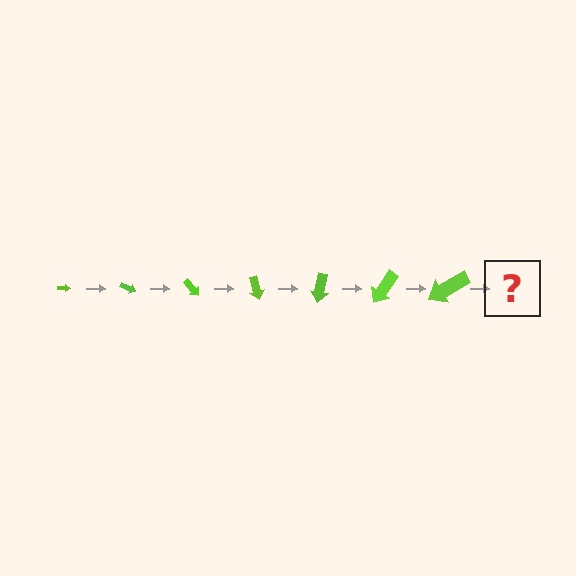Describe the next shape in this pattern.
It should be an arrow, larger than the previous one and rotated 175 degrees from the start.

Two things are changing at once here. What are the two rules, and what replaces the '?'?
The two rules are that the arrow grows larger each step and it rotates 25 degrees each step. The '?' should be an arrow, larger than the previous one and rotated 175 degrees from the start.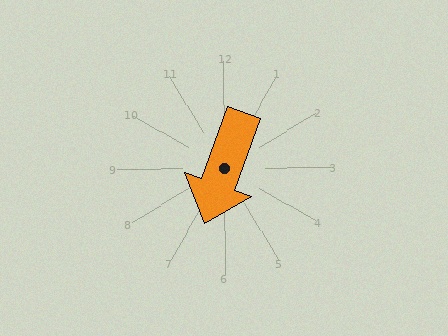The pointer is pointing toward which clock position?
Roughly 7 o'clock.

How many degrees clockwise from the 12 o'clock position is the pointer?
Approximately 200 degrees.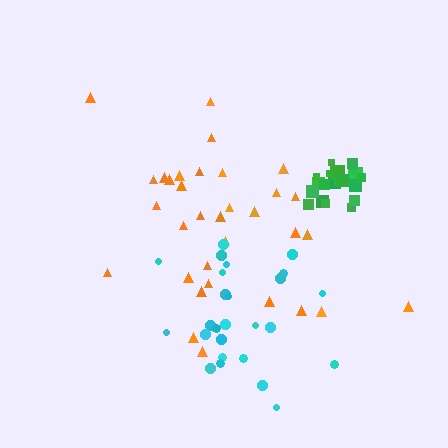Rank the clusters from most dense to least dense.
green, cyan, orange.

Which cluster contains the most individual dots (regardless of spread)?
Orange (33).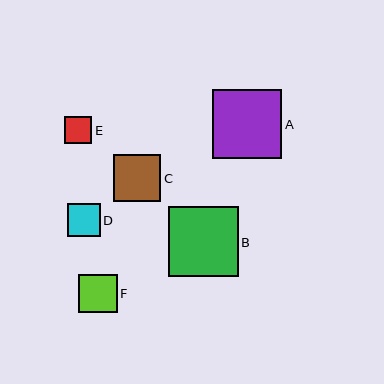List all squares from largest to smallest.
From largest to smallest: B, A, C, F, D, E.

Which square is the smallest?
Square E is the smallest with a size of approximately 27 pixels.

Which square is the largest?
Square B is the largest with a size of approximately 70 pixels.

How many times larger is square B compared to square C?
Square B is approximately 1.5 times the size of square C.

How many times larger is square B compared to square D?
Square B is approximately 2.1 times the size of square D.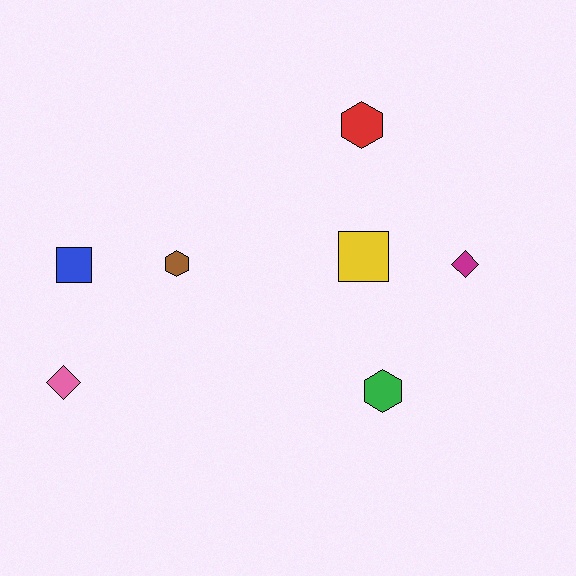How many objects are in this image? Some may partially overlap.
There are 7 objects.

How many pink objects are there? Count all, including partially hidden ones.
There is 1 pink object.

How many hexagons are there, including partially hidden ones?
There are 3 hexagons.